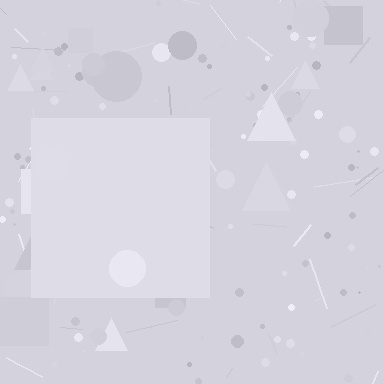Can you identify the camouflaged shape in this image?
The camouflaged shape is a square.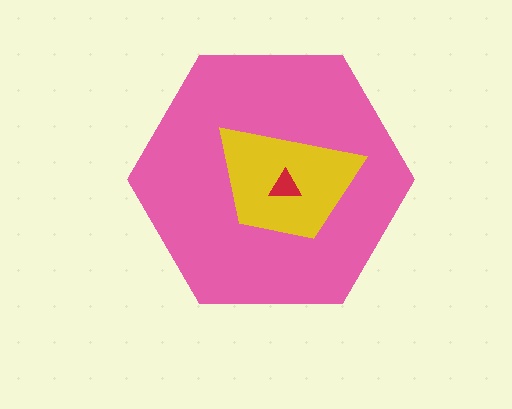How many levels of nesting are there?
3.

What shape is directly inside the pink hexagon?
The yellow trapezoid.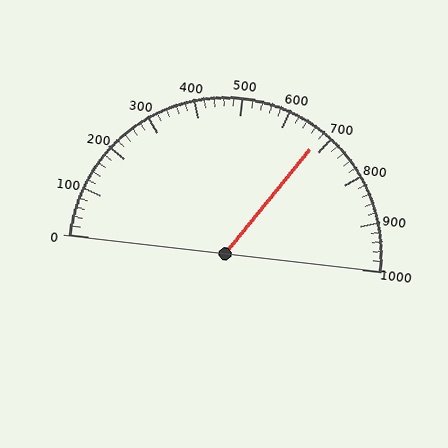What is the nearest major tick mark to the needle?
The nearest major tick mark is 700.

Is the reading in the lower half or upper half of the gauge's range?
The reading is in the upper half of the range (0 to 1000).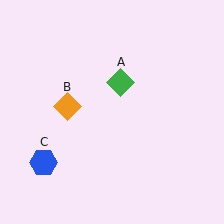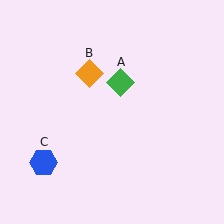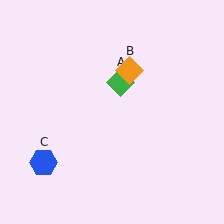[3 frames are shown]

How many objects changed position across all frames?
1 object changed position: orange diamond (object B).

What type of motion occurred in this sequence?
The orange diamond (object B) rotated clockwise around the center of the scene.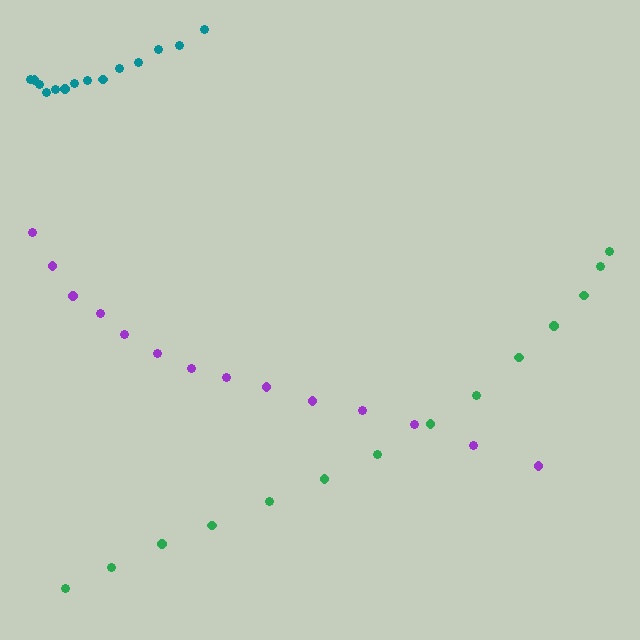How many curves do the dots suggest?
There are 3 distinct paths.